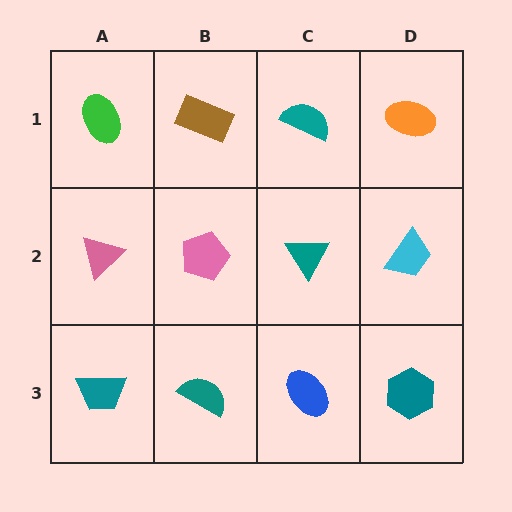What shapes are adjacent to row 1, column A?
A pink triangle (row 2, column A), a brown rectangle (row 1, column B).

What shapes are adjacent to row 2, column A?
A green ellipse (row 1, column A), a teal trapezoid (row 3, column A), a pink pentagon (row 2, column B).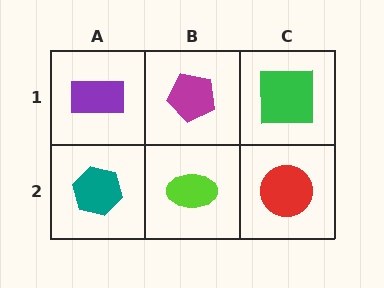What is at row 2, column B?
A lime ellipse.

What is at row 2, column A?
A teal hexagon.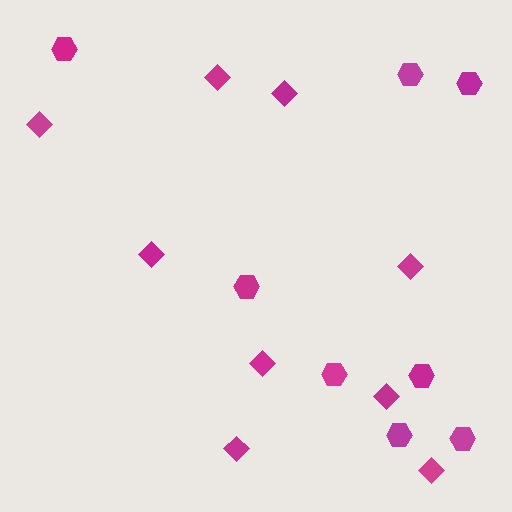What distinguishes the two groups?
There are 2 groups: one group of hexagons (8) and one group of diamonds (9).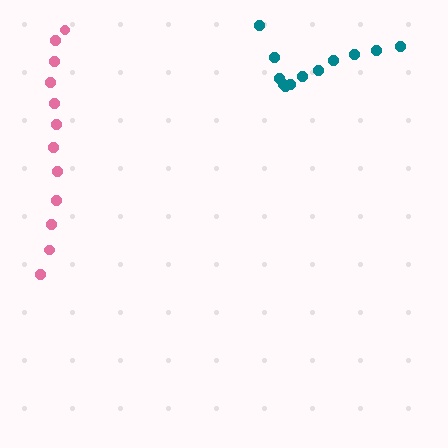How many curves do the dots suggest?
There are 2 distinct paths.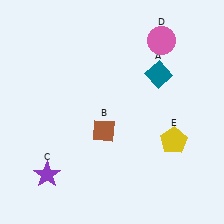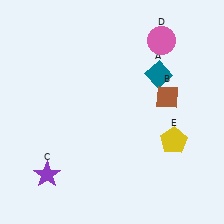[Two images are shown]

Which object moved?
The brown diamond (B) moved right.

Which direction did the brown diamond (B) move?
The brown diamond (B) moved right.